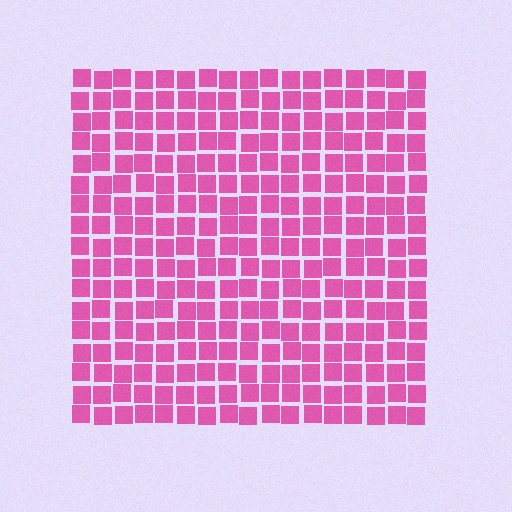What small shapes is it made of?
It is made of small squares.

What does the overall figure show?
The overall figure shows a square.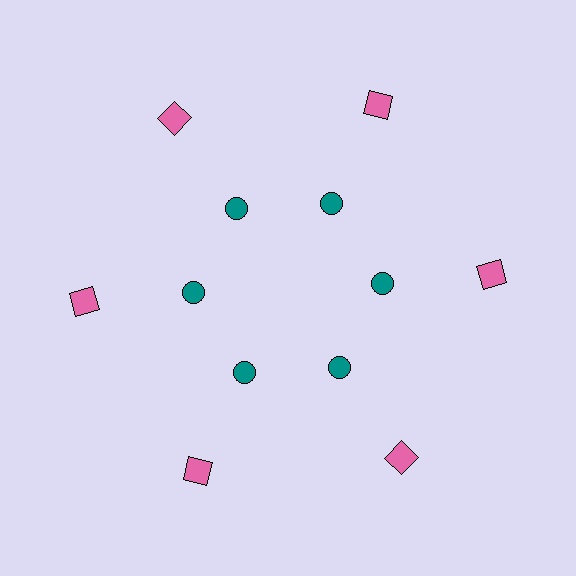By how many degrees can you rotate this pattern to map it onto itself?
The pattern maps onto itself every 60 degrees of rotation.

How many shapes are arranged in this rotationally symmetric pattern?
There are 12 shapes, arranged in 6 groups of 2.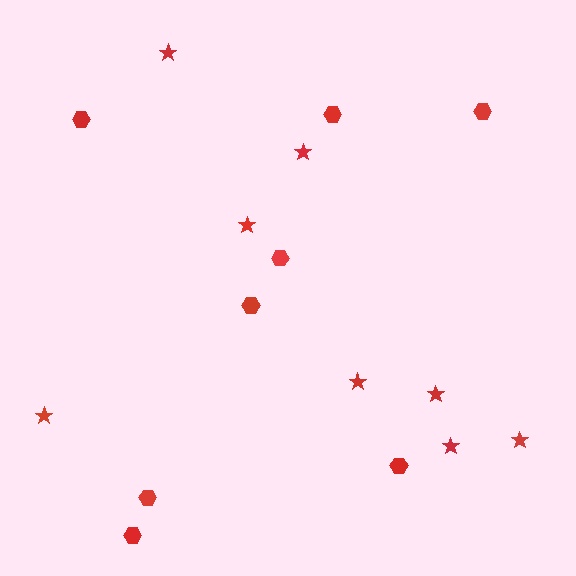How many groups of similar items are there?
There are 2 groups: one group of stars (8) and one group of hexagons (8).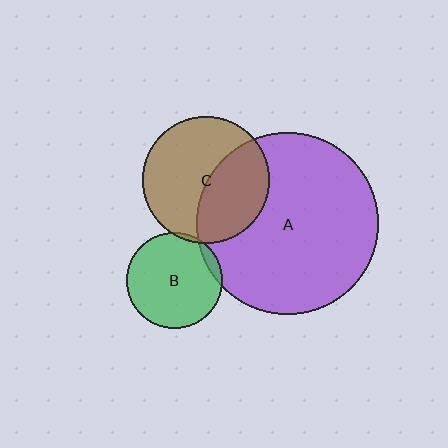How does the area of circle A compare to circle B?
Approximately 3.6 times.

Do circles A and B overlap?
Yes.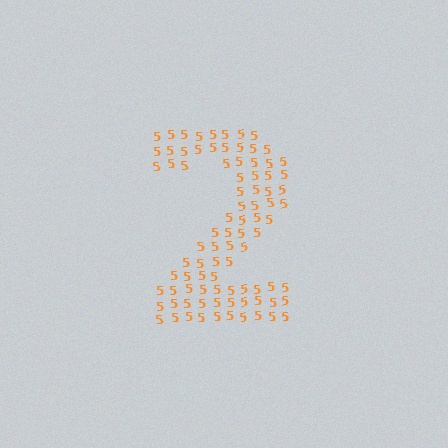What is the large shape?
The large shape is the digit 2.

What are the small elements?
The small elements are digit 5's.